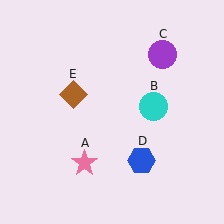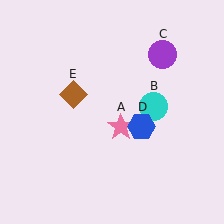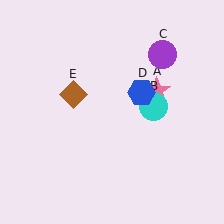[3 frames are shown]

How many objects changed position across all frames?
2 objects changed position: pink star (object A), blue hexagon (object D).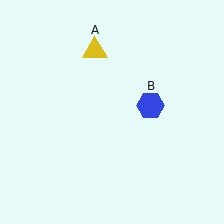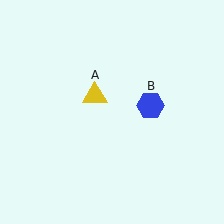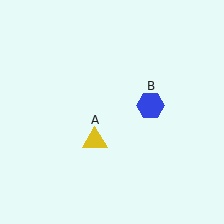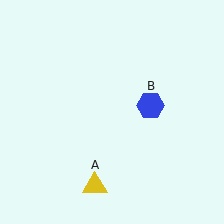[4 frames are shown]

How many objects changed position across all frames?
1 object changed position: yellow triangle (object A).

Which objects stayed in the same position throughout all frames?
Blue hexagon (object B) remained stationary.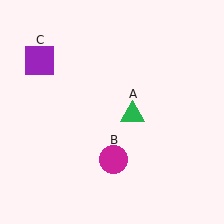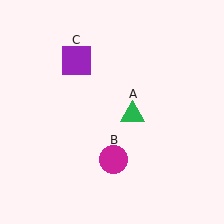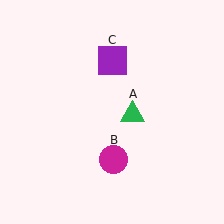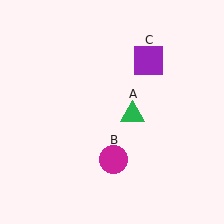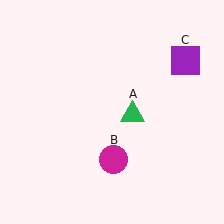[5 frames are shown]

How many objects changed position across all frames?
1 object changed position: purple square (object C).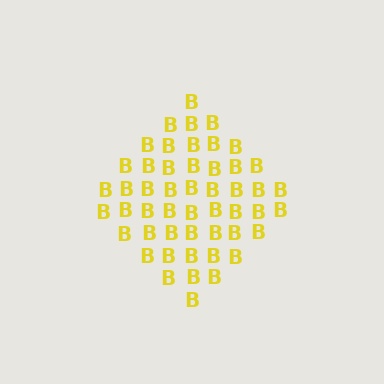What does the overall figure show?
The overall figure shows a diamond.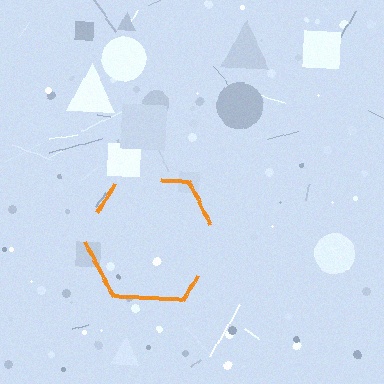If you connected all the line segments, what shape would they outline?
They would outline a hexagon.